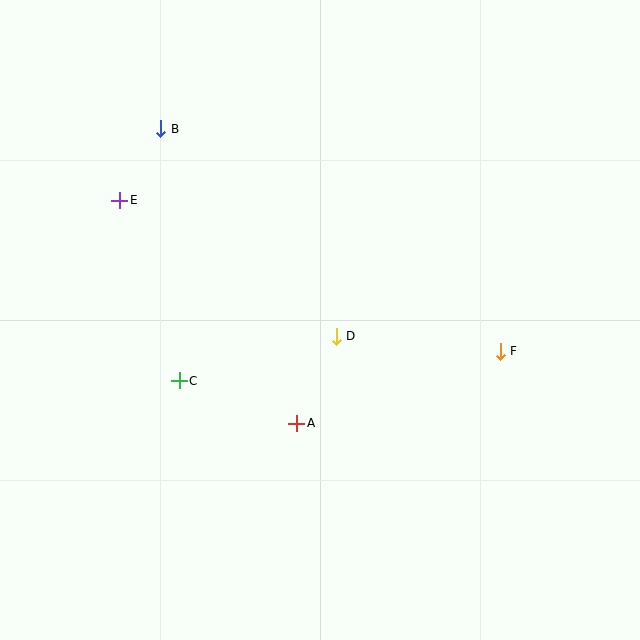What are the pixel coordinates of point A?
Point A is at (297, 423).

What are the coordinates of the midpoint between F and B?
The midpoint between F and B is at (331, 240).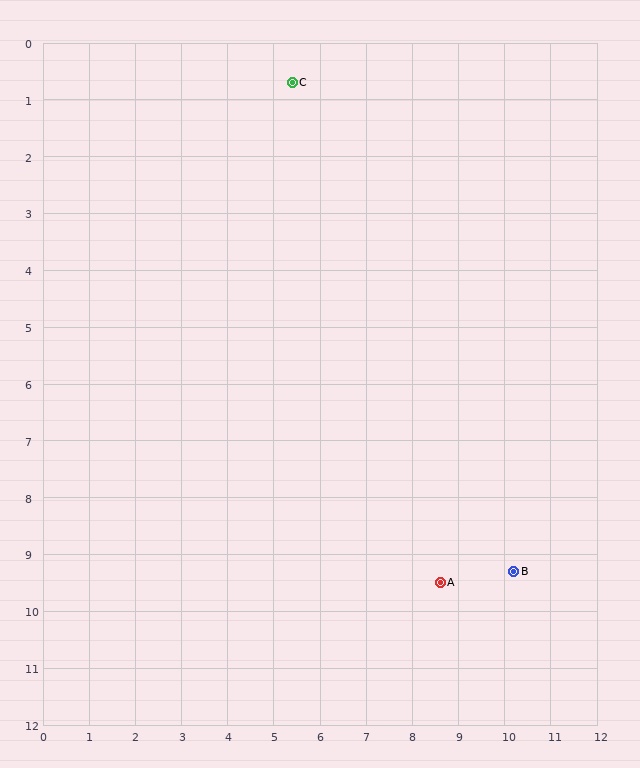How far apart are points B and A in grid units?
Points B and A are about 1.6 grid units apart.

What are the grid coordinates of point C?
Point C is at approximately (5.4, 0.7).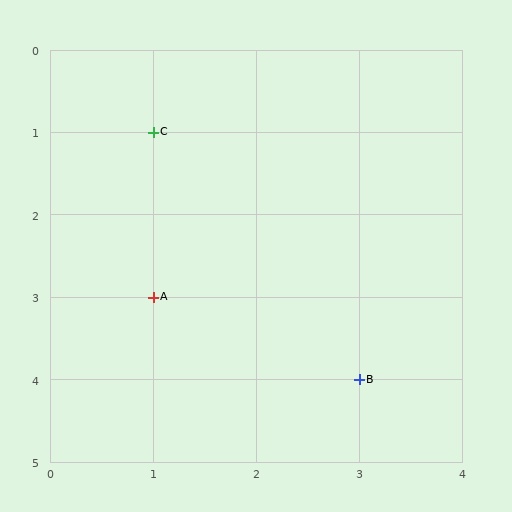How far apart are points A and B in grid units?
Points A and B are 2 columns and 1 row apart (about 2.2 grid units diagonally).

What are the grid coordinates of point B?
Point B is at grid coordinates (3, 4).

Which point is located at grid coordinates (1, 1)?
Point C is at (1, 1).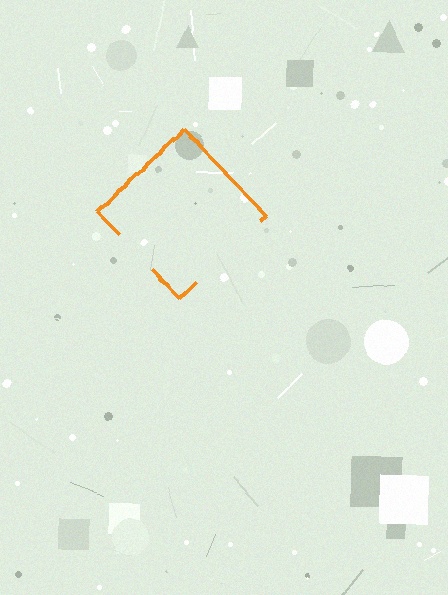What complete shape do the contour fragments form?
The contour fragments form a diamond.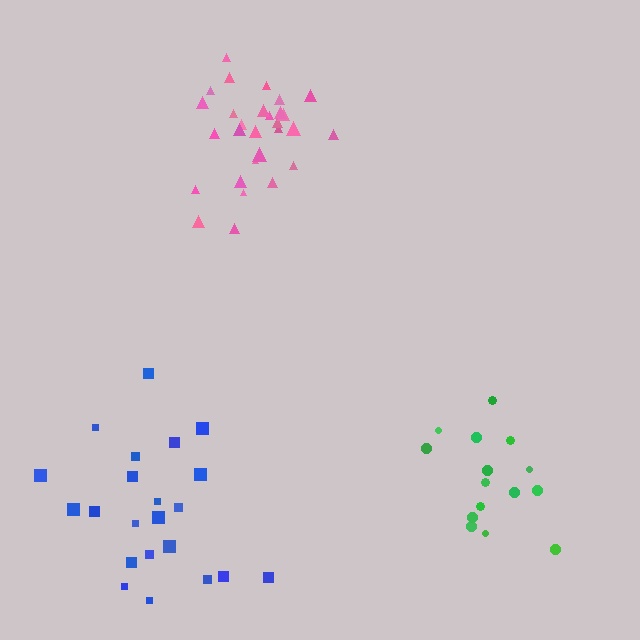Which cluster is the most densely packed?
Pink.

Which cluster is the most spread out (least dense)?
Blue.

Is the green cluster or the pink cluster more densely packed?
Pink.